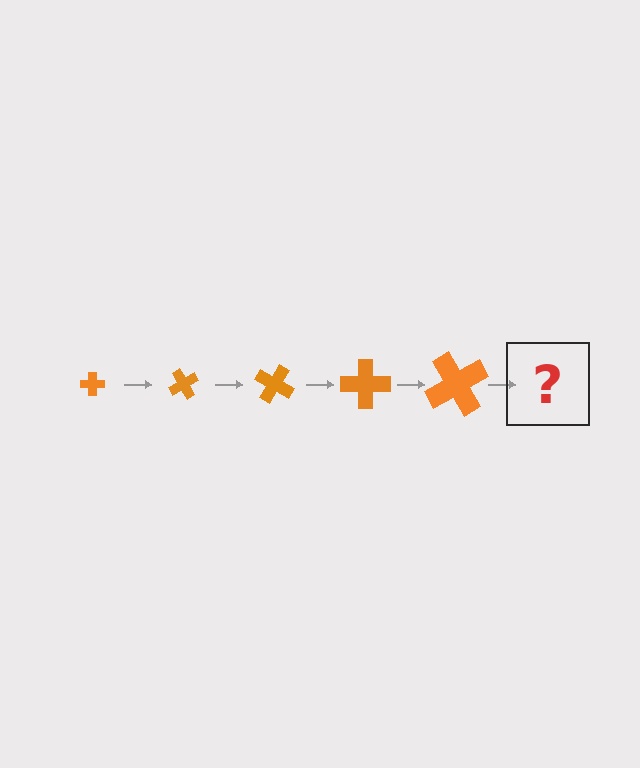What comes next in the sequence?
The next element should be a cross, larger than the previous one and rotated 300 degrees from the start.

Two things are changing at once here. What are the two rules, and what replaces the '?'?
The two rules are that the cross grows larger each step and it rotates 60 degrees each step. The '?' should be a cross, larger than the previous one and rotated 300 degrees from the start.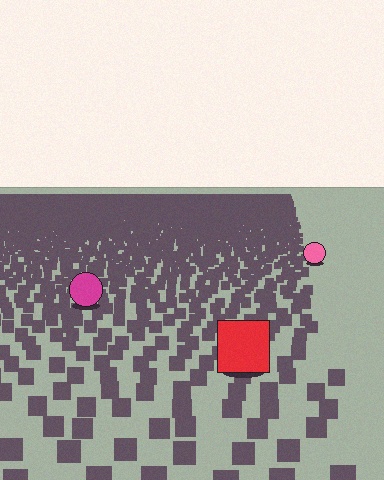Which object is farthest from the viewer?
The pink circle is farthest from the viewer. It appears smaller and the ground texture around it is denser.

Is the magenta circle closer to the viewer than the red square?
No. The red square is closer — you can tell from the texture gradient: the ground texture is coarser near it.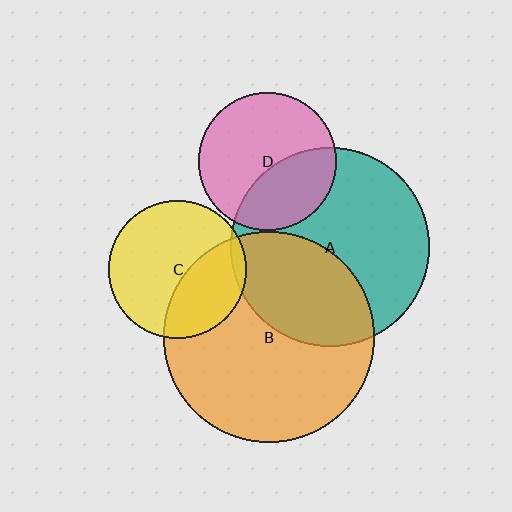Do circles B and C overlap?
Yes.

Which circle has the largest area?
Circle B (orange).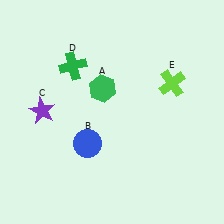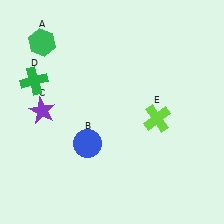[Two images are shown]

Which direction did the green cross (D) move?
The green cross (D) moved left.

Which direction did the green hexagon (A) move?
The green hexagon (A) moved left.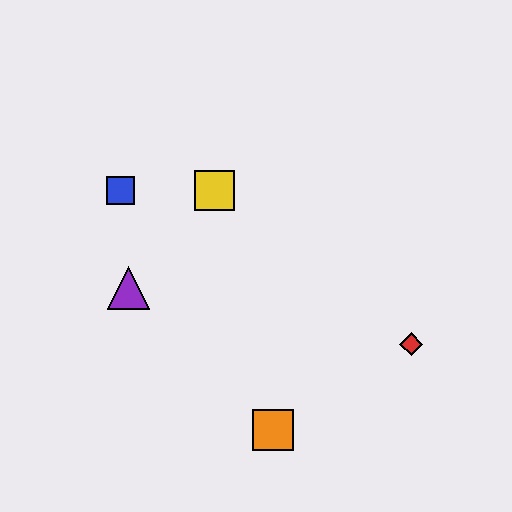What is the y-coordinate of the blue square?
The blue square is at y≈190.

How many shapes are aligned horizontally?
3 shapes (the blue square, the green triangle, the yellow square) are aligned horizontally.